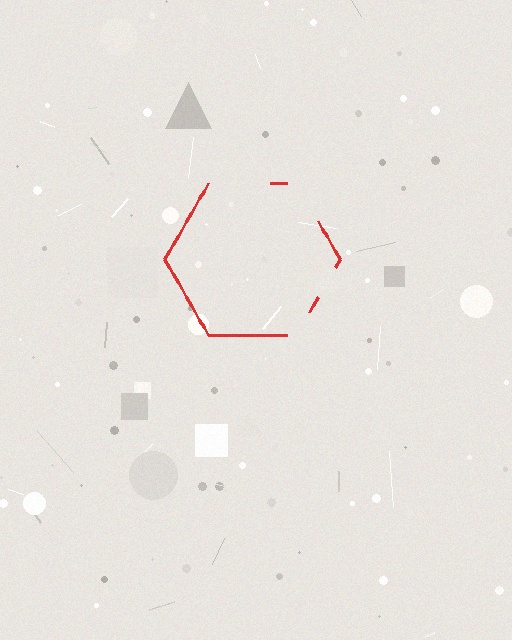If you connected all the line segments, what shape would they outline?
They would outline a hexagon.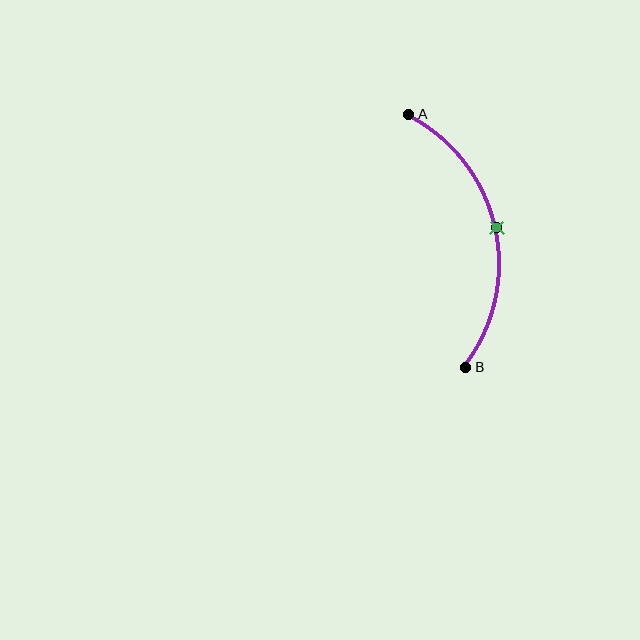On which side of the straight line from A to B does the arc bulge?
The arc bulges to the right of the straight line connecting A and B.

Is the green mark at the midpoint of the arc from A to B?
Yes. The green mark lies on the arc at equal arc-length from both A and B — it is the arc midpoint.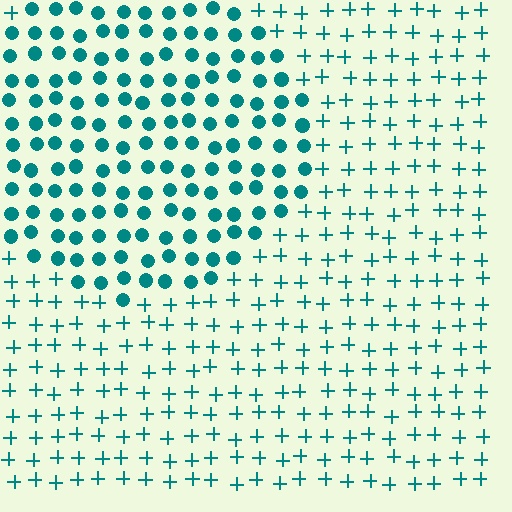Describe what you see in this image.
The image is filled with small teal elements arranged in a uniform grid. A circle-shaped region contains circles, while the surrounding area contains plus signs. The boundary is defined purely by the change in element shape.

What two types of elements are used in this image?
The image uses circles inside the circle region and plus signs outside it.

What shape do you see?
I see a circle.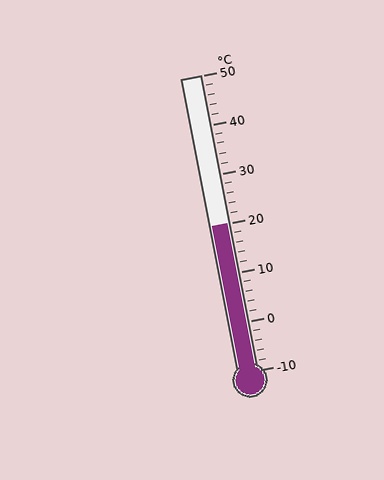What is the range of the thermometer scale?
The thermometer scale ranges from -10°C to 50°C.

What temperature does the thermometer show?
The thermometer shows approximately 20°C.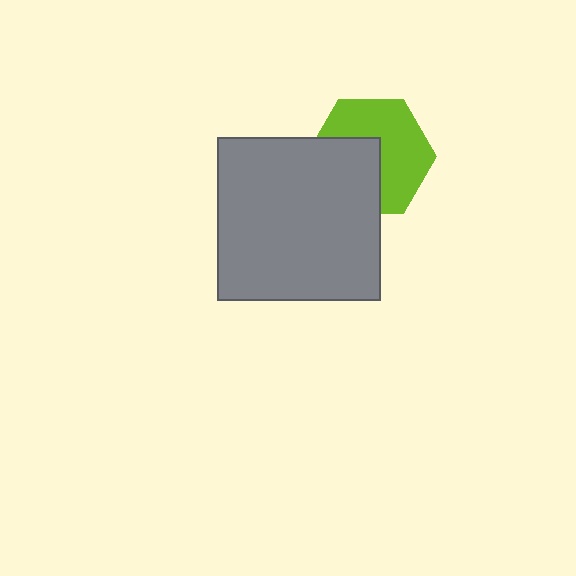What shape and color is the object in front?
The object in front is a gray square.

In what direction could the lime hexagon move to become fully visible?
The lime hexagon could move toward the upper-right. That would shift it out from behind the gray square entirely.